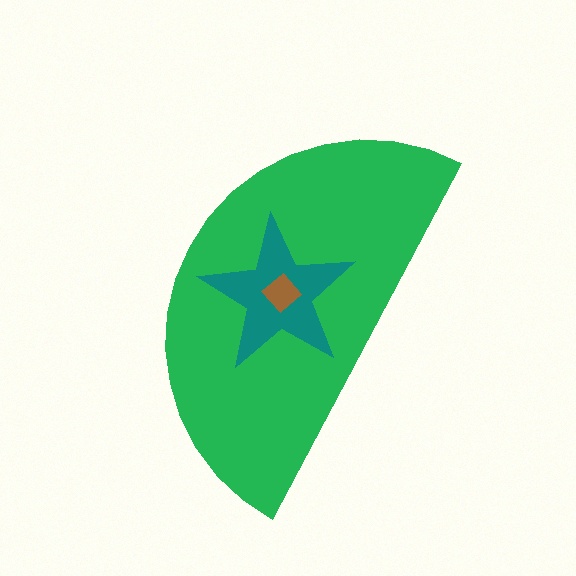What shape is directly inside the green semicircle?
The teal star.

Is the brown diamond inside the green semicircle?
Yes.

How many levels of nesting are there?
3.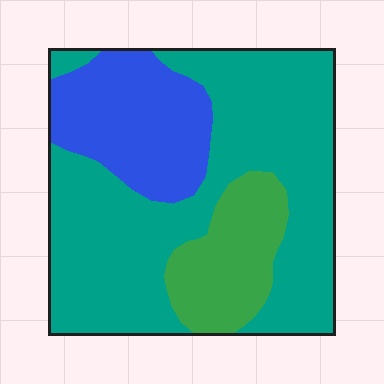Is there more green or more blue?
Blue.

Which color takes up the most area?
Teal, at roughly 60%.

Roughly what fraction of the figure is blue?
Blue covers around 20% of the figure.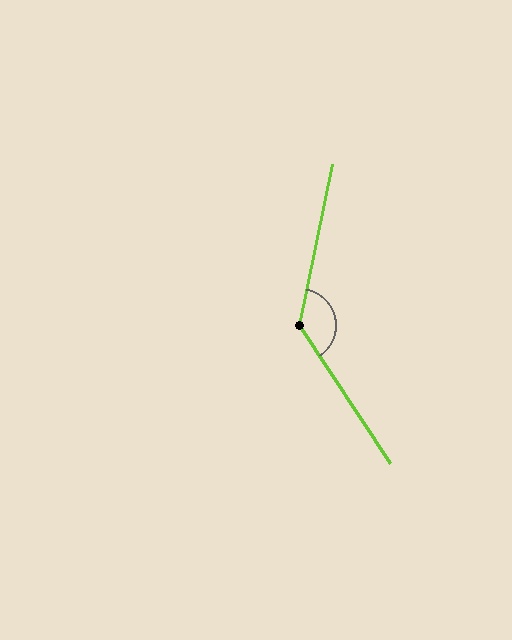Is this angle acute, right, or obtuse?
It is obtuse.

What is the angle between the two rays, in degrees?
Approximately 135 degrees.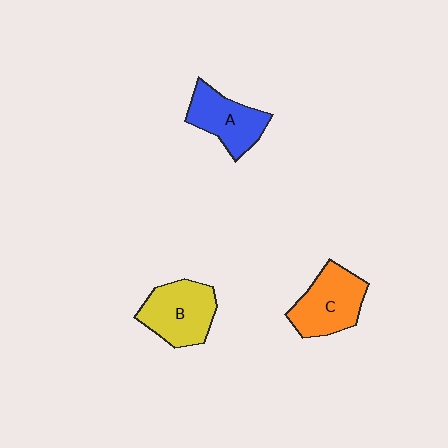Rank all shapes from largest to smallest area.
From largest to smallest: B (yellow), C (orange), A (blue).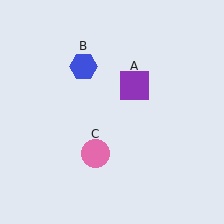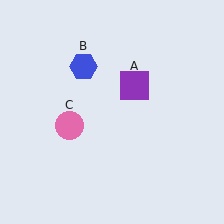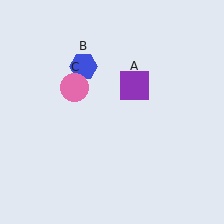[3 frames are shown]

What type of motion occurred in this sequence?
The pink circle (object C) rotated clockwise around the center of the scene.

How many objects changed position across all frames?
1 object changed position: pink circle (object C).